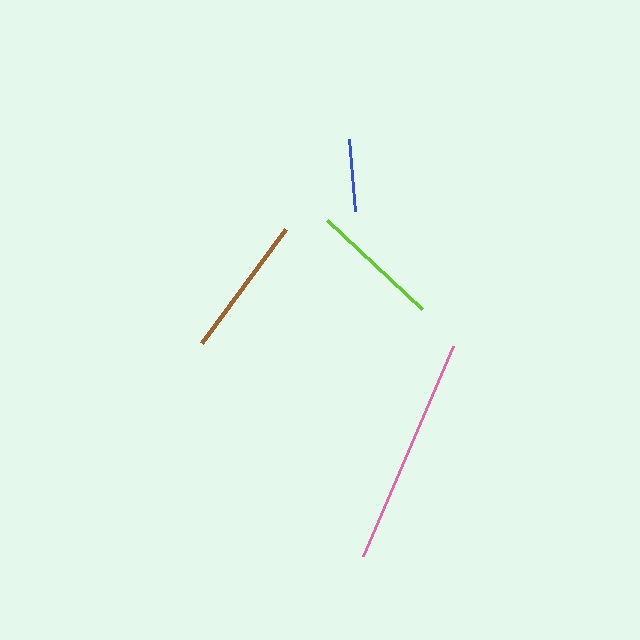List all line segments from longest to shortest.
From longest to shortest: pink, brown, lime, blue.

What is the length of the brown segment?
The brown segment is approximately 142 pixels long.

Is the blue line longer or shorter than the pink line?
The pink line is longer than the blue line.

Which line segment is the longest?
The pink line is the longest at approximately 229 pixels.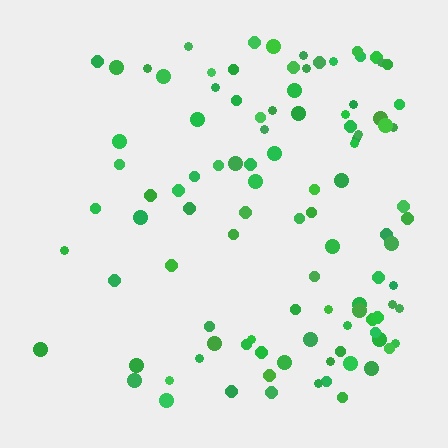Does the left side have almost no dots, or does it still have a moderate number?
Still a moderate number, just noticeably fewer than the right.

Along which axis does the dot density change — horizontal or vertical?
Horizontal.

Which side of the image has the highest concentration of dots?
The right.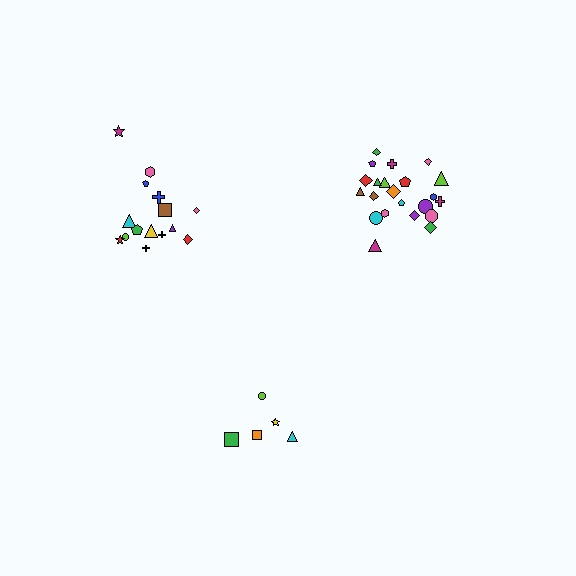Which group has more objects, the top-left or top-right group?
The top-right group.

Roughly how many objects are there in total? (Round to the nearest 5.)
Roughly 40 objects in total.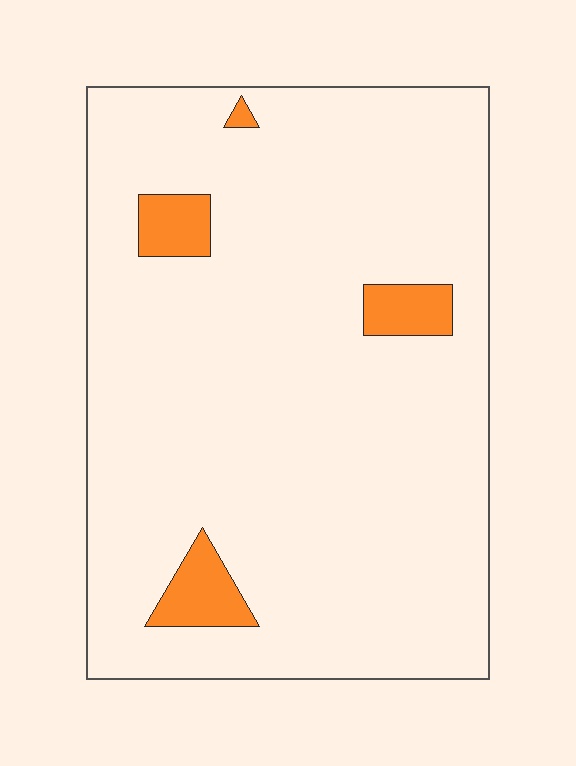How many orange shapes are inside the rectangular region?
4.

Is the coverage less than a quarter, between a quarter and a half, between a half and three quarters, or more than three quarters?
Less than a quarter.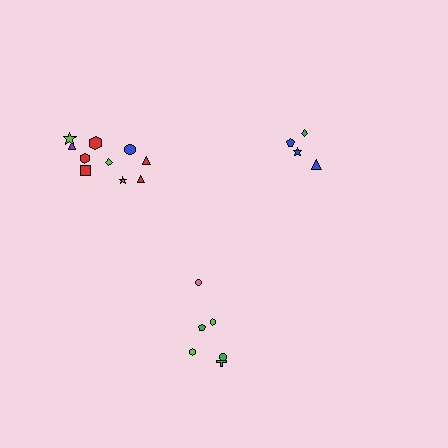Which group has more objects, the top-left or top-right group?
The top-left group.